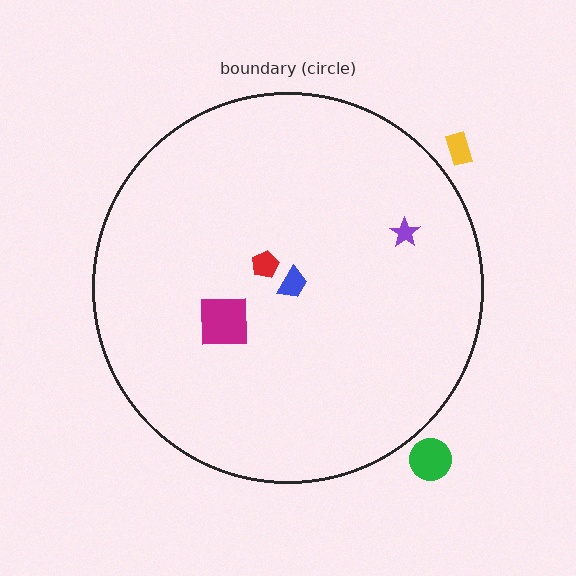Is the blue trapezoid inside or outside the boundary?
Inside.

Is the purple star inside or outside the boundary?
Inside.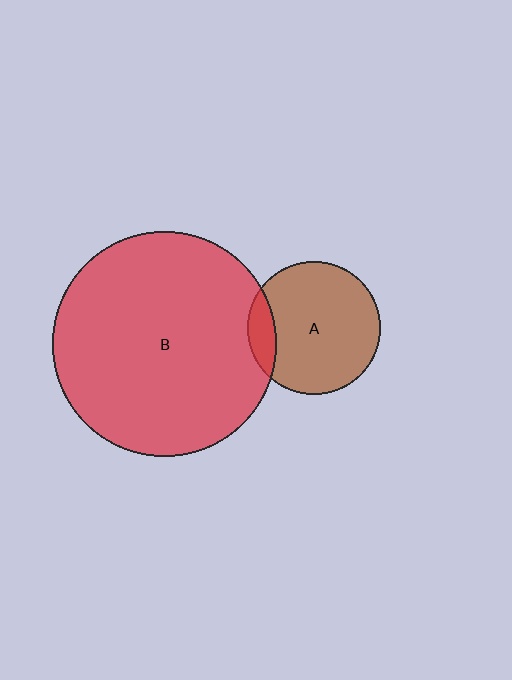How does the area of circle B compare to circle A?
Approximately 2.8 times.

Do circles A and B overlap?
Yes.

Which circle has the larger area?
Circle B (red).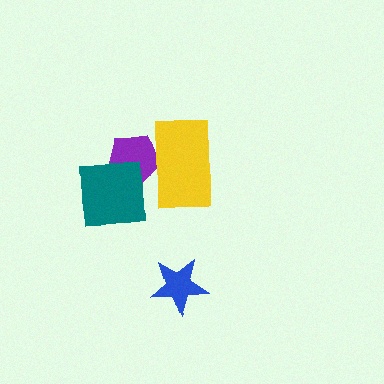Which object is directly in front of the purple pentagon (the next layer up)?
The teal square is directly in front of the purple pentagon.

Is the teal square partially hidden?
No, no other shape covers it.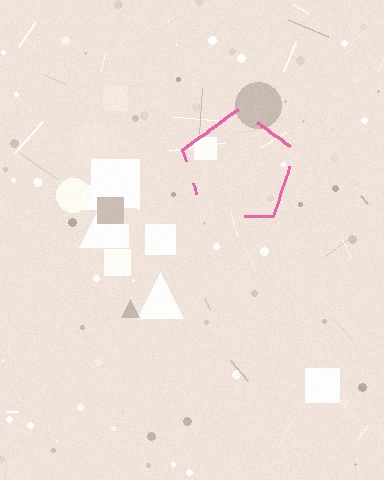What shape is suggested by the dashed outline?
The dashed outline suggests a pentagon.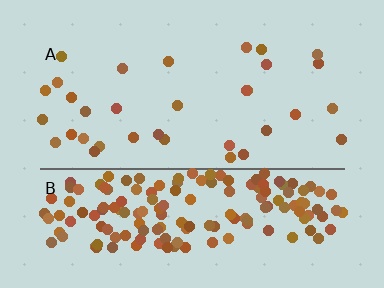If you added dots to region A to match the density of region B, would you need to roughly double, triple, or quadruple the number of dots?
Approximately quadruple.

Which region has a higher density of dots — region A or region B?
B (the bottom).